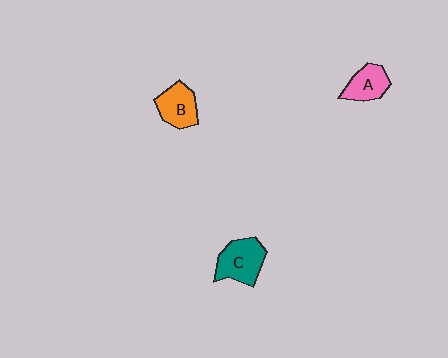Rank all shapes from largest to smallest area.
From largest to smallest: C (teal), B (orange), A (pink).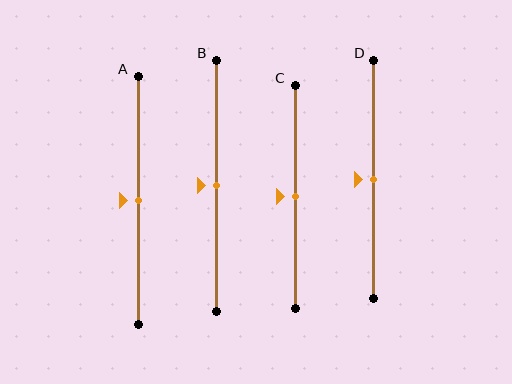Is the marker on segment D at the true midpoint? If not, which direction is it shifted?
Yes, the marker on segment D is at the true midpoint.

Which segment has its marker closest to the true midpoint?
Segment A has its marker closest to the true midpoint.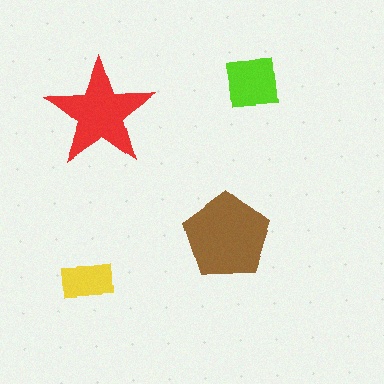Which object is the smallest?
The yellow rectangle.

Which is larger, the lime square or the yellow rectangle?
The lime square.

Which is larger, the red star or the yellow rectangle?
The red star.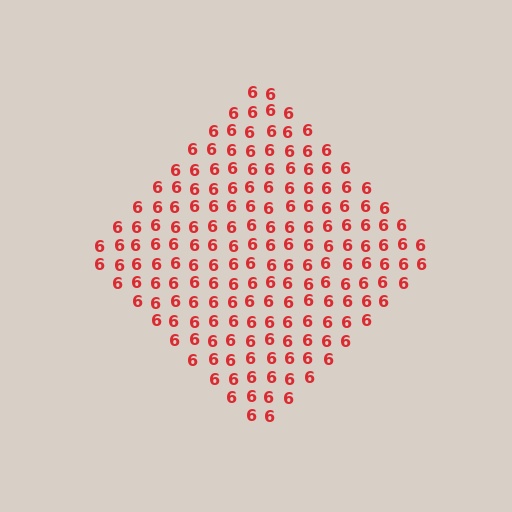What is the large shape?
The large shape is a diamond.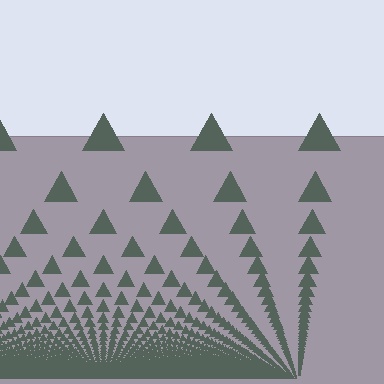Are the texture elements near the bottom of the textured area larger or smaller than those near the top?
Smaller. The gradient is inverted — elements near the bottom are smaller and denser.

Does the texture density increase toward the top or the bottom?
Density increases toward the bottom.